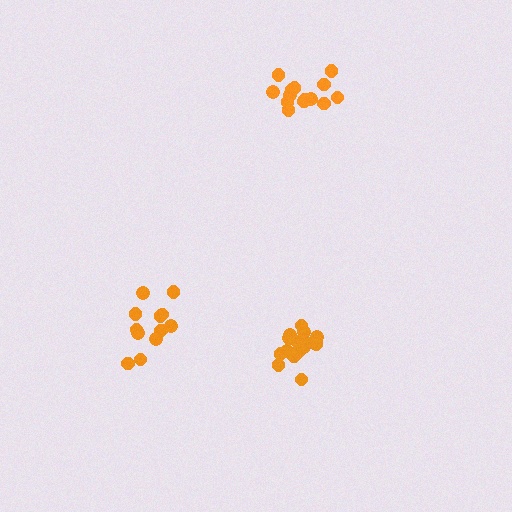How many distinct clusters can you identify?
There are 3 distinct clusters.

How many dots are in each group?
Group 1: 12 dots, Group 2: 14 dots, Group 3: 17 dots (43 total).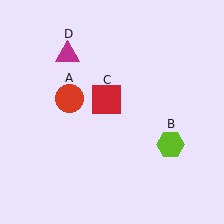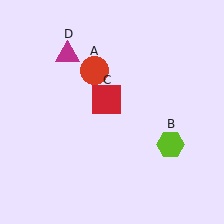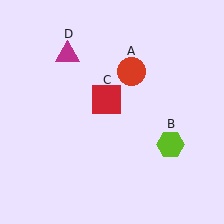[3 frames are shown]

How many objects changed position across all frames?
1 object changed position: red circle (object A).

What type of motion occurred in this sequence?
The red circle (object A) rotated clockwise around the center of the scene.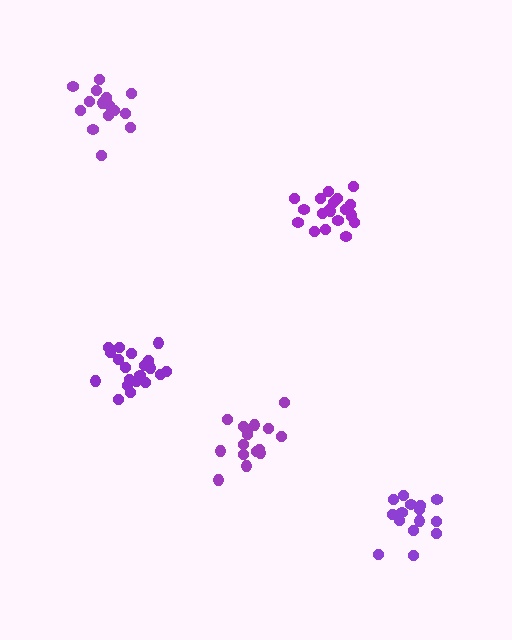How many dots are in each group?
Group 1: 20 dots, Group 2: 17 dots, Group 3: 20 dots, Group 4: 15 dots, Group 5: 15 dots (87 total).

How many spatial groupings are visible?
There are 5 spatial groupings.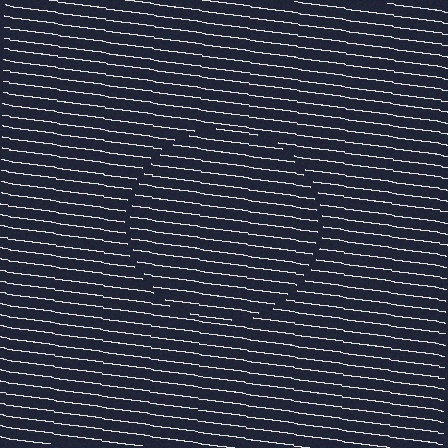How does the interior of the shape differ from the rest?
The interior of the shape contains the same grating, shifted by half a period — the contour is defined by the phase discontinuity where line-ends from the inner and outer gratings abut.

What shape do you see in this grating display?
An illusory circle. The interior of the shape contains the same grating, shifted by half a period — the contour is defined by the phase discontinuity where line-ends from the inner and outer gratings abut.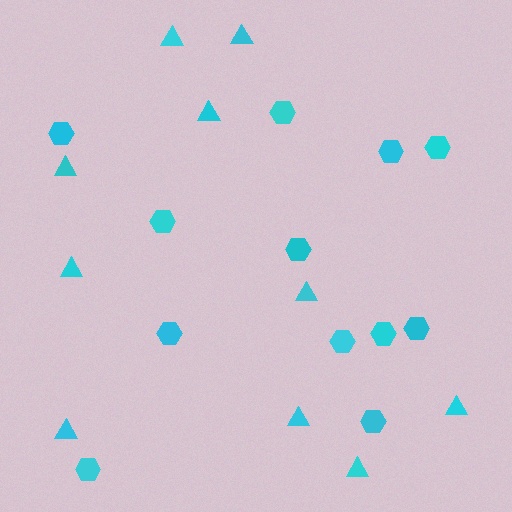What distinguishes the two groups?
There are 2 groups: one group of triangles (10) and one group of hexagons (12).